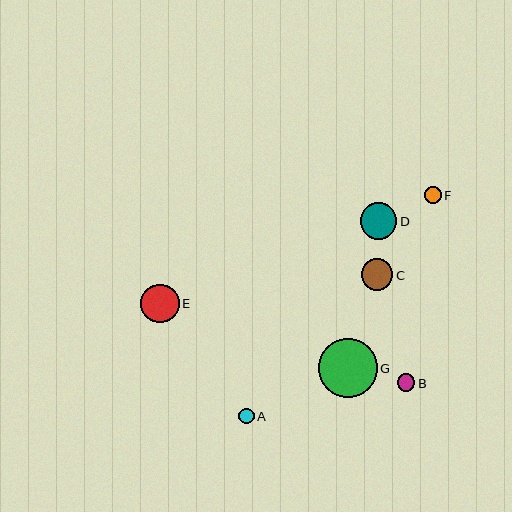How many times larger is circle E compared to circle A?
Circle E is approximately 2.5 times the size of circle A.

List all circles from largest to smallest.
From largest to smallest: G, E, D, C, B, F, A.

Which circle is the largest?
Circle G is the largest with a size of approximately 59 pixels.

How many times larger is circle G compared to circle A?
Circle G is approximately 3.8 times the size of circle A.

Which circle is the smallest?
Circle A is the smallest with a size of approximately 16 pixels.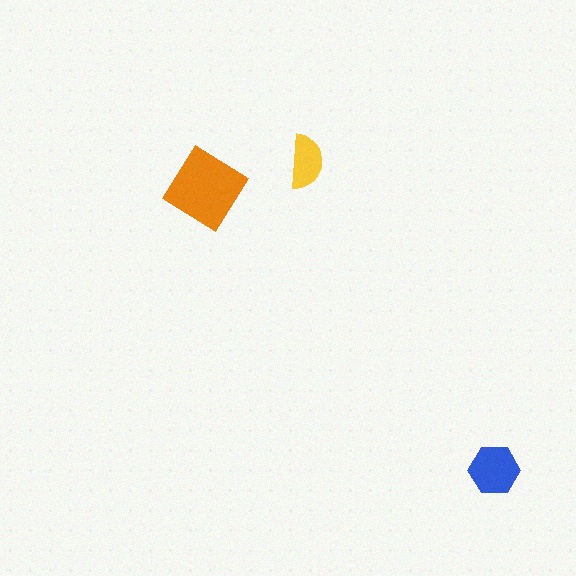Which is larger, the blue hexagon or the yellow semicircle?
The blue hexagon.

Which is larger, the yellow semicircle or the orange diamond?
The orange diamond.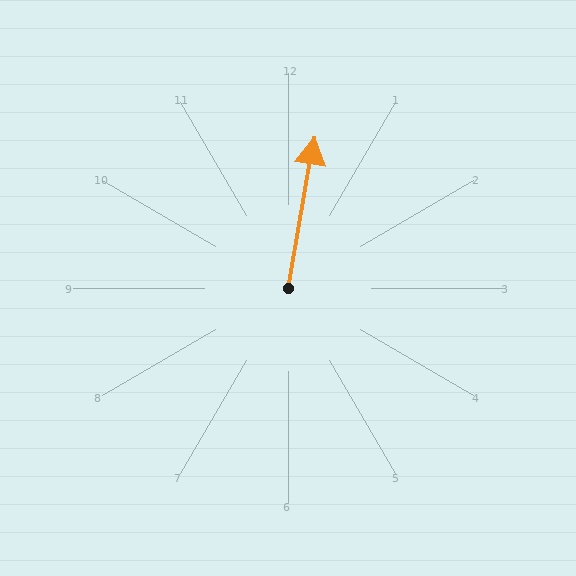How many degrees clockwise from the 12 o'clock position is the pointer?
Approximately 10 degrees.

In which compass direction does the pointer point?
North.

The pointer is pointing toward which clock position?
Roughly 12 o'clock.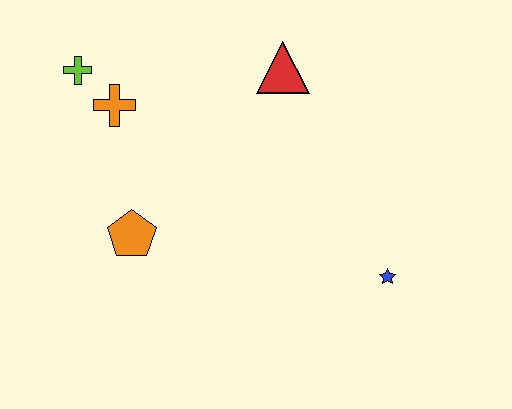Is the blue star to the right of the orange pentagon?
Yes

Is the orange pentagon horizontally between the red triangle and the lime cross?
Yes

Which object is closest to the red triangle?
The orange cross is closest to the red triangle.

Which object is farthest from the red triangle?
The blue star is farthest from the red triangle.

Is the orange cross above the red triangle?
No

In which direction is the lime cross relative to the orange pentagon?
The lime cross is above the orange pentagon.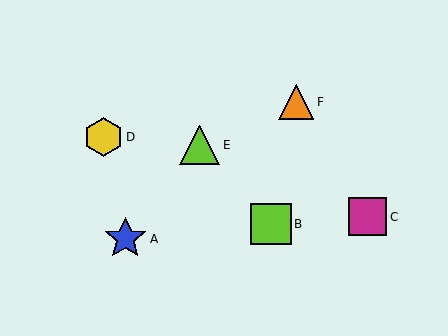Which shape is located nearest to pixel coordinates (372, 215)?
The magenta square (labeled C) at (368, 217) is nearest to that location.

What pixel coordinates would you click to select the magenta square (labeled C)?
Click at (368, 217) to select the magenta square C.